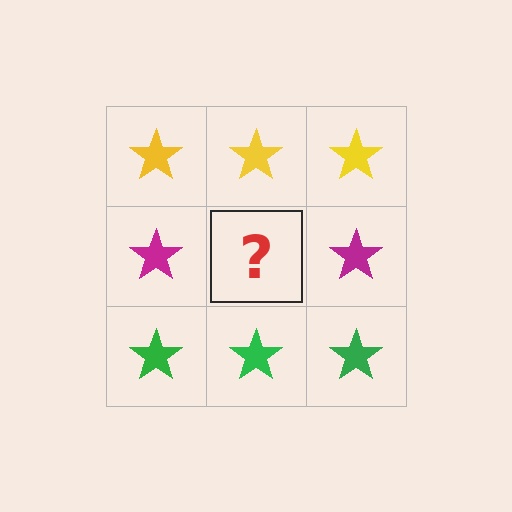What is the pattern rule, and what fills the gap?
The rule is that each row has a consistent color. The gap should be filled with a magenta star.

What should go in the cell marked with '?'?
The missing cell should contain a magenta star.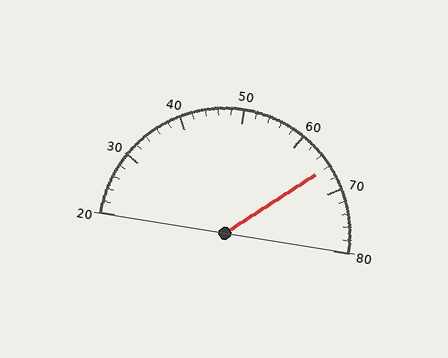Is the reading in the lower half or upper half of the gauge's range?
The reading is in the upper half of the range (20 to 80).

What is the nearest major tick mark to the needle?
The nearest major tick mark is 70.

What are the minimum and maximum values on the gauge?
The gauge ranges from 20 to 80.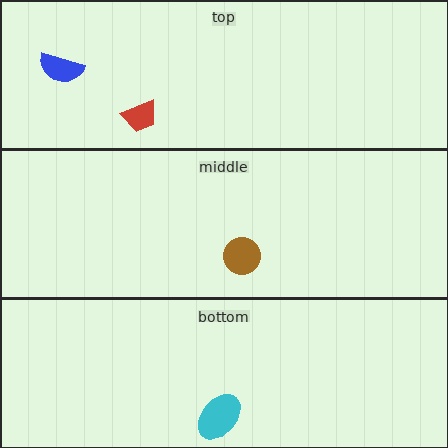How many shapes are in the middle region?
1.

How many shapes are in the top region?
2.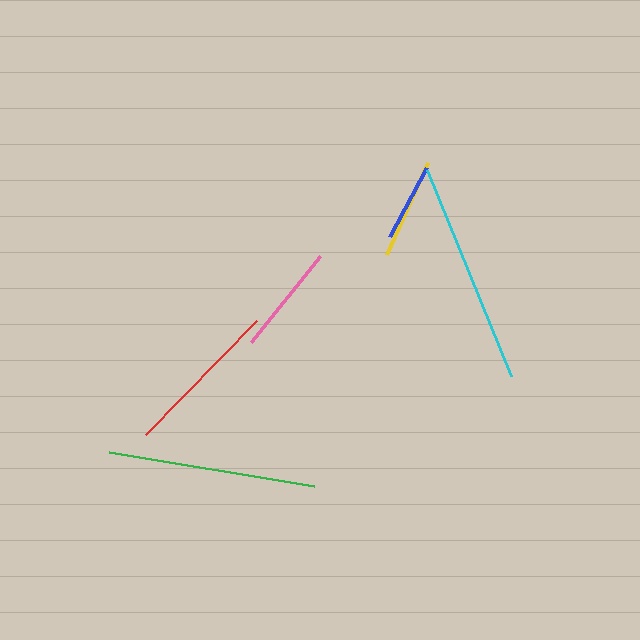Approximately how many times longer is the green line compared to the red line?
The green line is approximately 1.3 times the length of the red line.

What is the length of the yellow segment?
The yellow segment is approximately 101 pixels long.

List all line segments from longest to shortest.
From longest to shortest: cyan, green, red, pink, yellow, blue.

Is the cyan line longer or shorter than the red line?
The cyan line is longer than the red line.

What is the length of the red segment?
The red segment is approximately 159 pixels long.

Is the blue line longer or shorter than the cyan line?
The cyan line is longer than the blue line.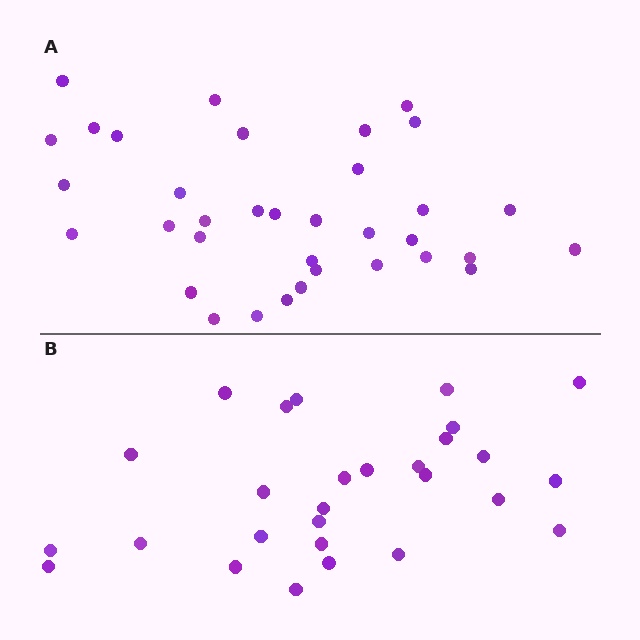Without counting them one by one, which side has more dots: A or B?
Region A (the top region) has more dots.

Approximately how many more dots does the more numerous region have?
Region A has roughly 8 or so more dots than region B.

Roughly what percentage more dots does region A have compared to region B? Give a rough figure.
About 25% more.